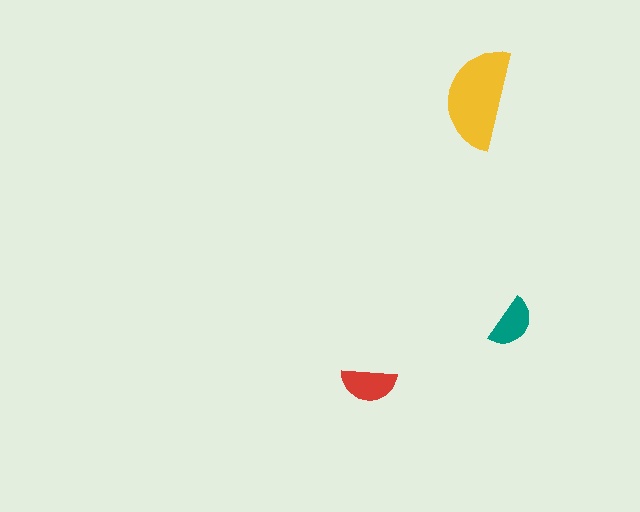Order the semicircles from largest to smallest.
the yellow one, the red one, the teal one.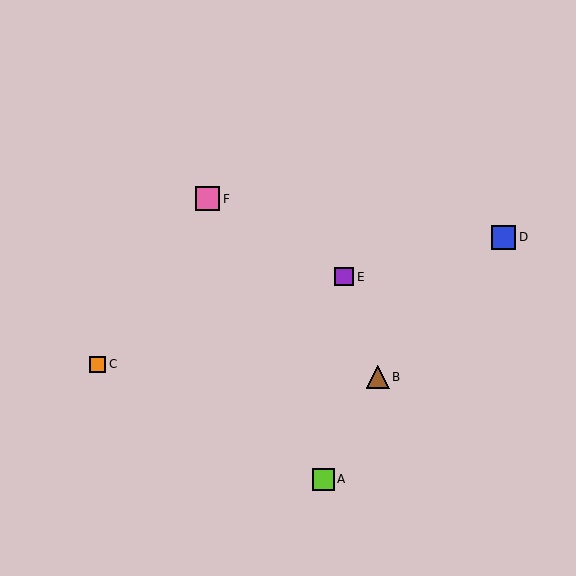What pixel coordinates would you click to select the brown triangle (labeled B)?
Click at (378, 377) to select the brown triangle B.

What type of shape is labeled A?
Shape A is a lime square.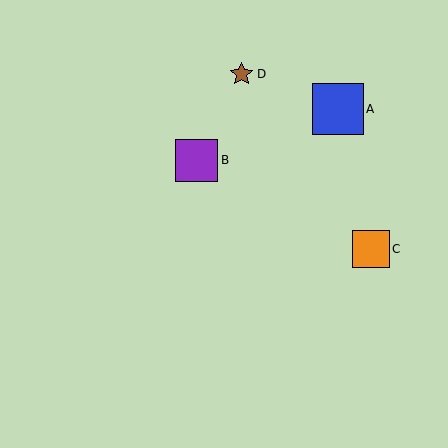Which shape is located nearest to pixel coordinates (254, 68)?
The brown star (labeled D) at (242, 74) is nearest to that location.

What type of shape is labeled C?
Shape C is an orange square.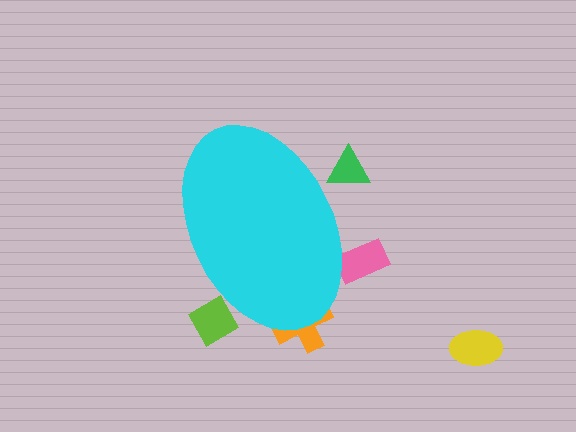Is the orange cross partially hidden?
Yes, the orange cross is partially hidden behind the cyan ellipse.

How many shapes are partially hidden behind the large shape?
4 shapes are partially hidden.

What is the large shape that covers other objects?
A cyan ellipse.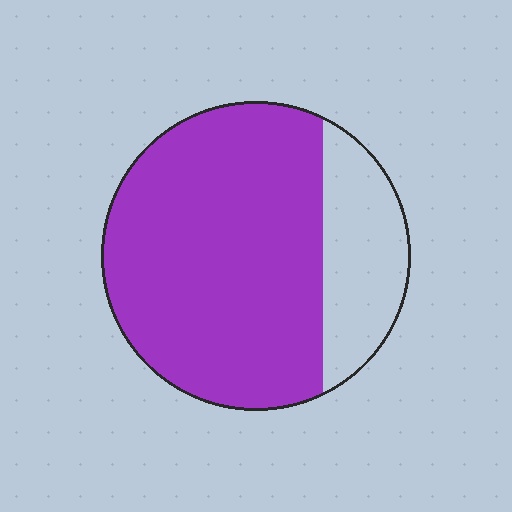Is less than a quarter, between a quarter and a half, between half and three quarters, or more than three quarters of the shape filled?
More than three quarters.